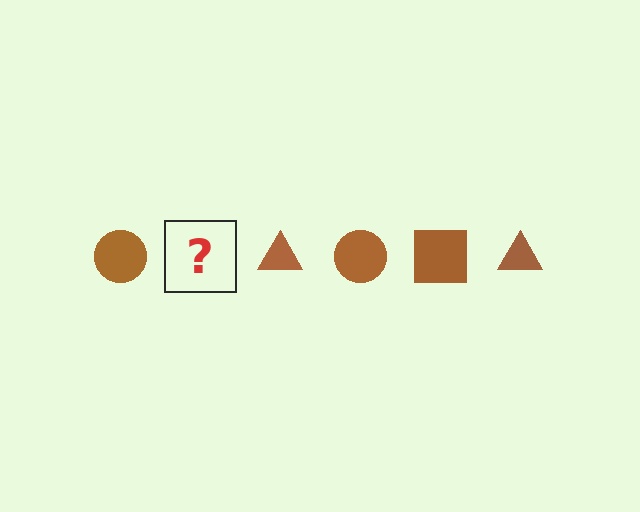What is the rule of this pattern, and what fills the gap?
The rule is that the pattern cycles through circle, square, triangle shapes in brown. The gap should be filled with a brown square.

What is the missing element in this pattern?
The missing element is a brown square.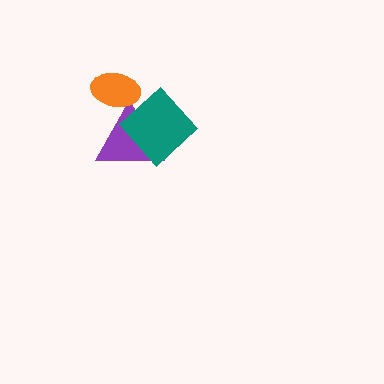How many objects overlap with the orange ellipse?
2 objects overlap with the orange ellipse.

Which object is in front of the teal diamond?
The orange ellipse is in front of the teal diamond.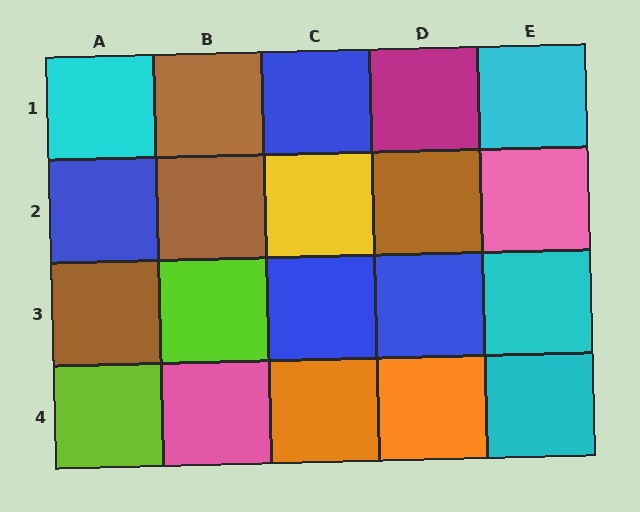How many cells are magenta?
1 cell is magenta.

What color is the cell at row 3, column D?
Blue.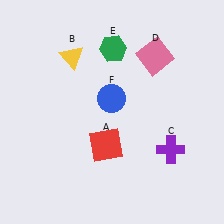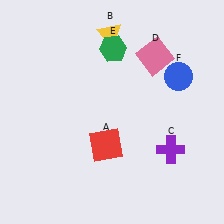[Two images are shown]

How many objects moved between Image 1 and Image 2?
2 objects moved between the two images.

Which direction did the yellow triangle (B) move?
The yellow triangle (B) moved right.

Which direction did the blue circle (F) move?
The blue circle (F) moved right.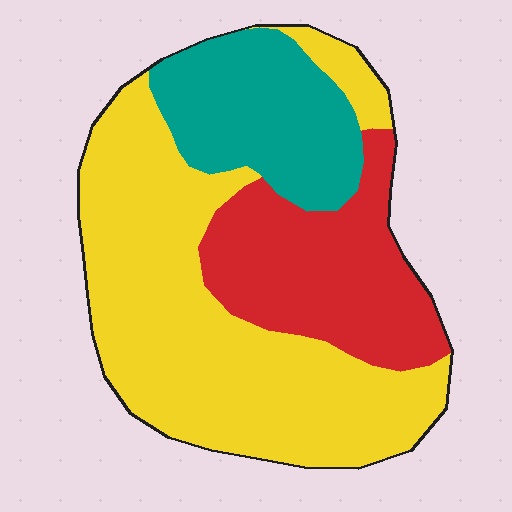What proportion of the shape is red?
Red covers 25% of the shape.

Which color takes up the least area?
Teal, at roughly 20%.